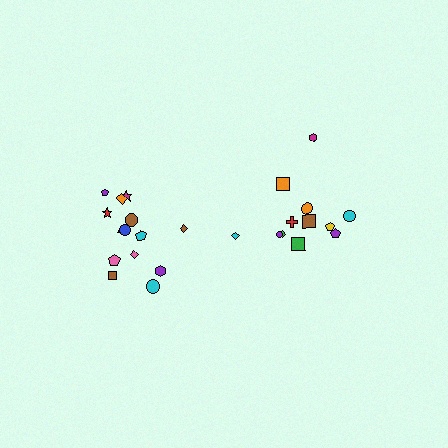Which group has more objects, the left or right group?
The left group.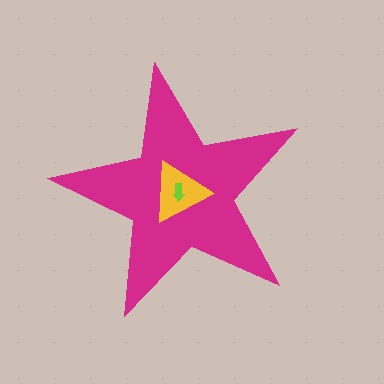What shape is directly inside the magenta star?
The yellow triangle.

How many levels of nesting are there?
3.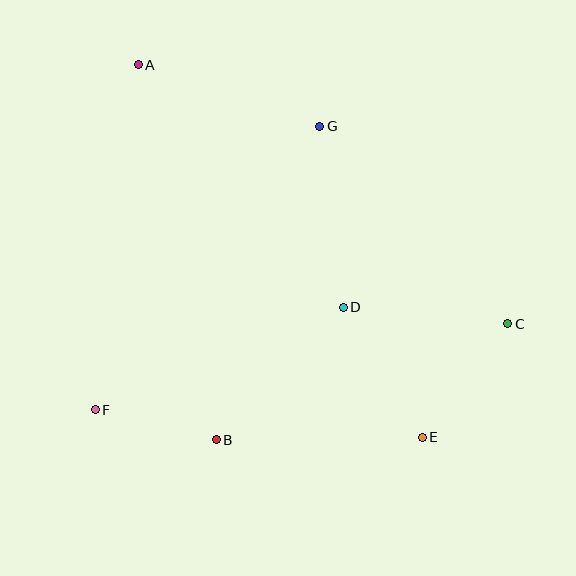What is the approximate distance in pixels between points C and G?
The distance between C and G is approximately 273 pixels.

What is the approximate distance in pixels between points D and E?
The distance between D and E is approximately 152 pixels.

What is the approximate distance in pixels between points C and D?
The distance between C and D is approximately 166 pixels.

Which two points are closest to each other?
Points B and F are closest to each other.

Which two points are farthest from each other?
Points A and E are farthest from each other.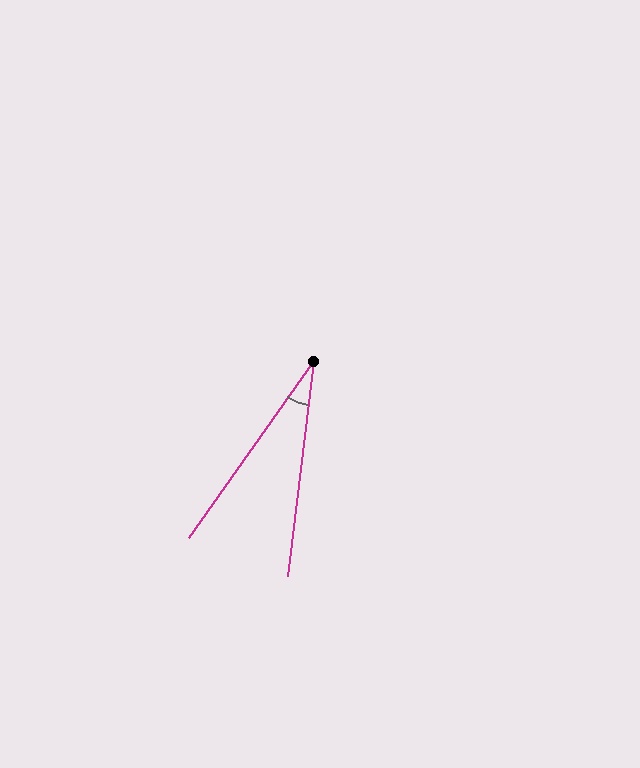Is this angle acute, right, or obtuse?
It is acute.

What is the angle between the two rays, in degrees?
Approximately 28 degrees.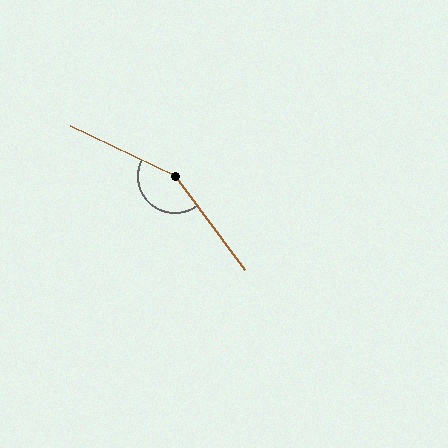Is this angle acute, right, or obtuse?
It is obtuse.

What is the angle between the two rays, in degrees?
Approximately 152 degrees.